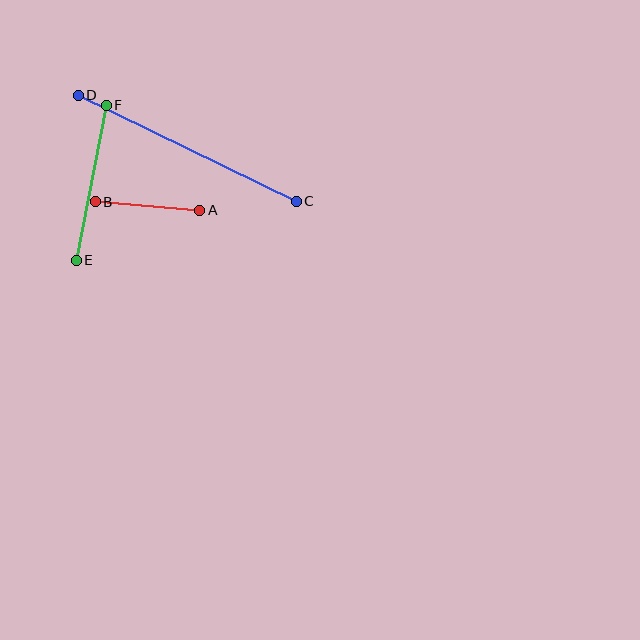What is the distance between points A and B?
The distance is approximately 105 pixels.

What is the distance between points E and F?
The distance is approximately 158 pixels.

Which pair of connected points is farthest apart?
Points C and D are farthest apart.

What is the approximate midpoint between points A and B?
The midpoint is at approximately (147, 206) pixels.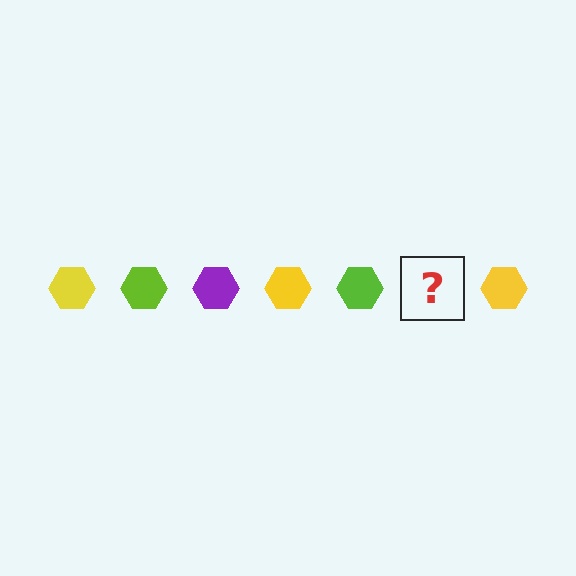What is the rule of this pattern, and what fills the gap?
The rule is that the pattern cycles through yellow, lime, purple hexagons. The gap should be filled with a purple hexagon.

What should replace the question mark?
The question mark should be replaced with a purple hexagon.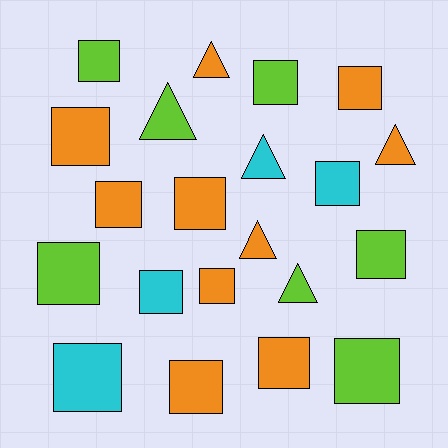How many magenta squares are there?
There are no magenta squares.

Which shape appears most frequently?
Square, with 15 objects.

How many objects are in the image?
There are 21 objects.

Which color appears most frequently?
Orange, with 10 objects.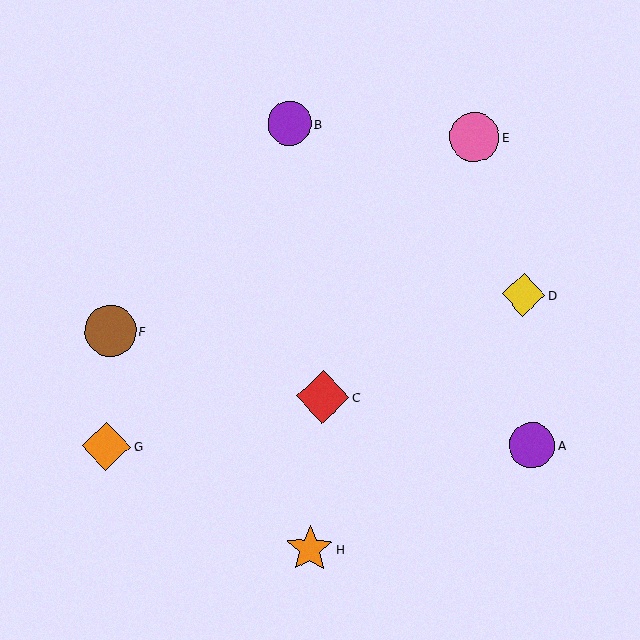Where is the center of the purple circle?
The center of the purple circle is at (532, 445).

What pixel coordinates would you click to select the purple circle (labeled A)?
Click at (532, 445) to select the purple circle A.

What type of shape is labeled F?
Shape F is a brown circle.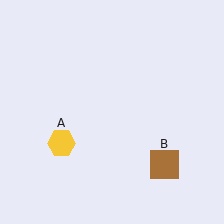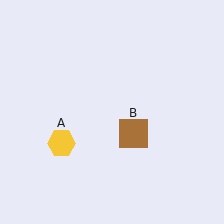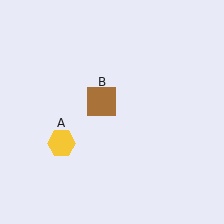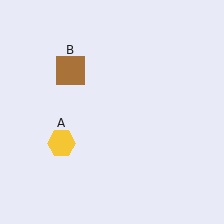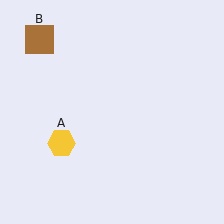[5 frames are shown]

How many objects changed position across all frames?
1 object changed position: brown square (object B).